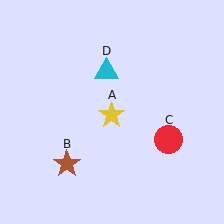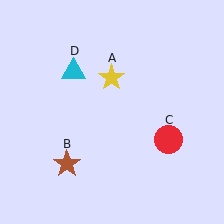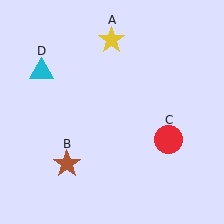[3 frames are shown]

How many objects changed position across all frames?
2 objects changed position: yellow star (object A), cyan triangle (object D).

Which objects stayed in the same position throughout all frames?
Brown star (object B) and red circle (object C) remained stationary.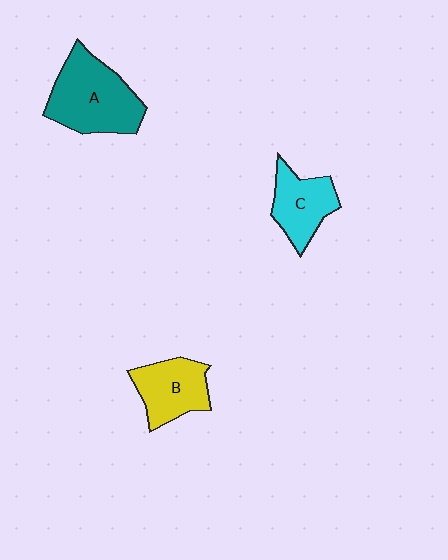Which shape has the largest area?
Shape A (teal).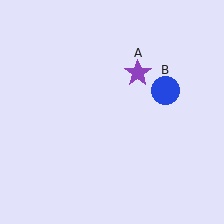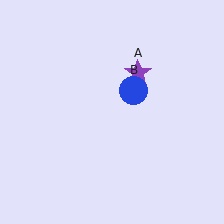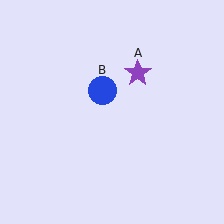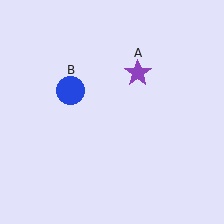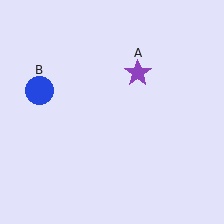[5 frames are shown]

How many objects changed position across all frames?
1 object changed position: blue circle (object B).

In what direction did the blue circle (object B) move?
The blue circle (object B) moved left.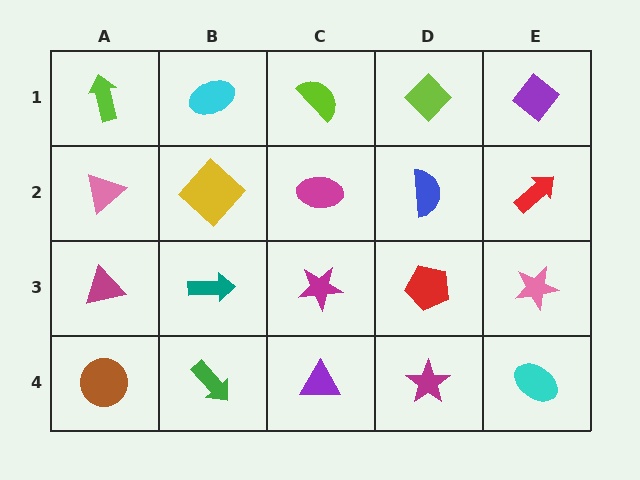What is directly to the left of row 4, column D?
A purple triangle.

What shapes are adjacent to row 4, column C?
A magenta star (row 3, column C), a green arrow (row 4, column B), a magenta star (row 4, column D).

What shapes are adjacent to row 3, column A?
A pink triangle (row 2, column A), a brown circle (row 4, column A), a teal arrow (row 3, column B).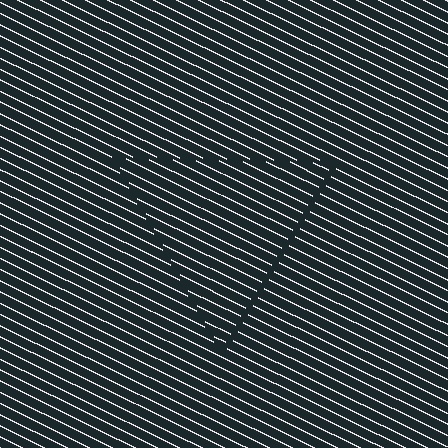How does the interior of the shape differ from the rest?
The interior of the shape contains the same grating, shifted by half a period — the contour is defined by the phase discontinuity where line-ends from the inner and outer gratings abut.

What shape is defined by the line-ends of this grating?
An illusory triangle. The interior of the shape contains the same grating, shifted by half a period — the contour is defined by the phase discontinuity where line-ends from the inner and outer gratings abut.